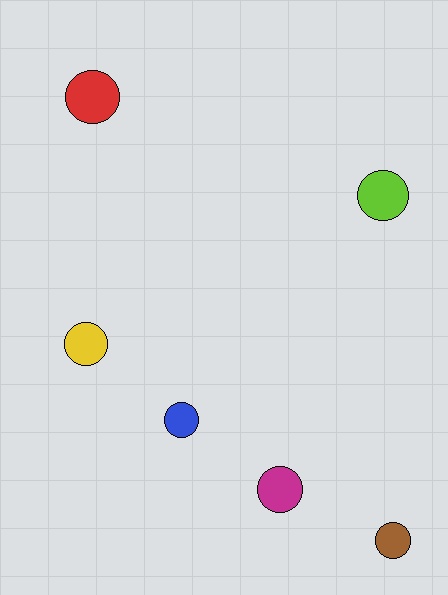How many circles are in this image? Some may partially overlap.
There are 6 circles.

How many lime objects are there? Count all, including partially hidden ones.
There is 1 lime object.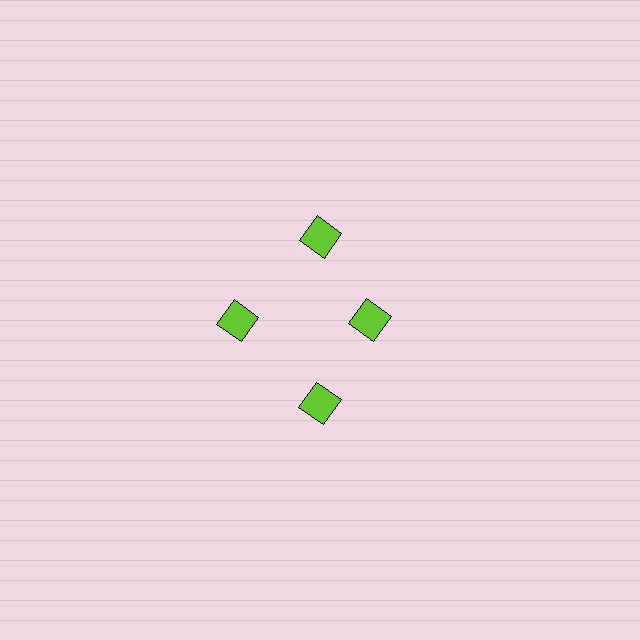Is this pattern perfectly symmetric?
No. The 4 lime diamonds are arranged in a ring, but one element near the 3 o'clock position is pulled inward toward the center, breaking the 4-fold rotational symmetry.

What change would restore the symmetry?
The symmetry would be restored by moving it outward, back onto the ring so that all 4 diamonds sit at equal angles and equal distance from the center.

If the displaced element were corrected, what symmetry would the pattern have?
It would have 4-fold rotational symmetry — the pattern would map onto itself every 90 degrees.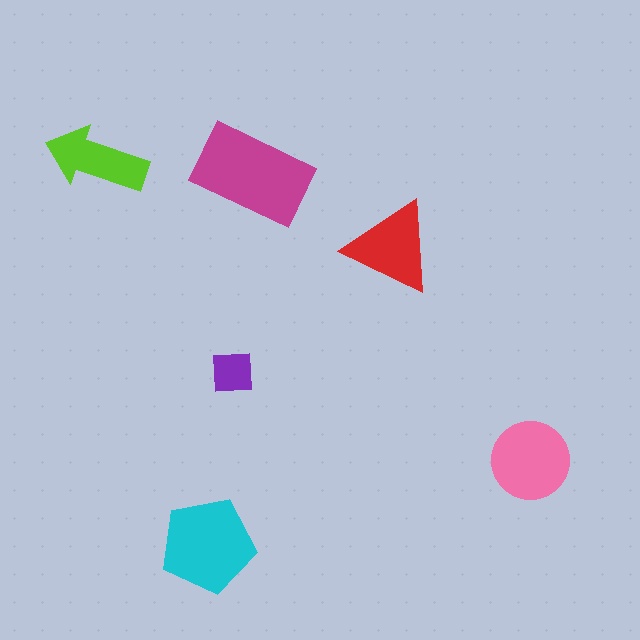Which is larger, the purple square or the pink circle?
The pink circle.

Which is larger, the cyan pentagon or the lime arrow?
The cyan pentagon.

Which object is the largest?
The magenta rectangle.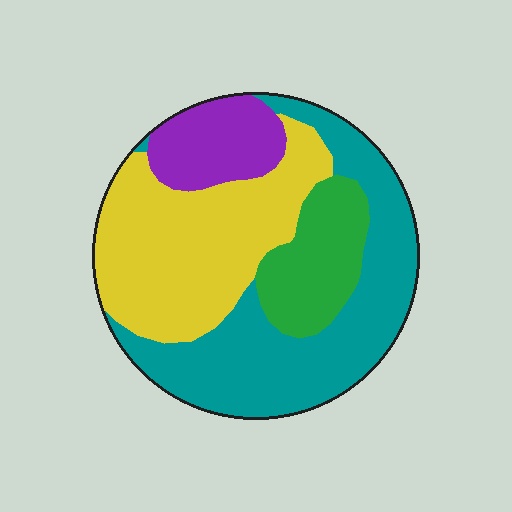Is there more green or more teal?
Teal.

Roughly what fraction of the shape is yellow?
Yellow takes up between a quarter and a half of the shape.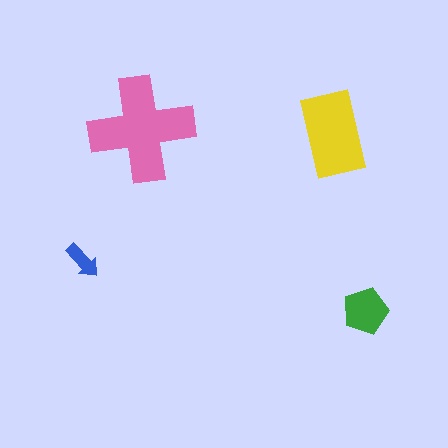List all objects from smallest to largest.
The blue arrow, the green pentagon, the yellow rectangle, the pink cross.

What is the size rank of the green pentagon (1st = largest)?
3rd.